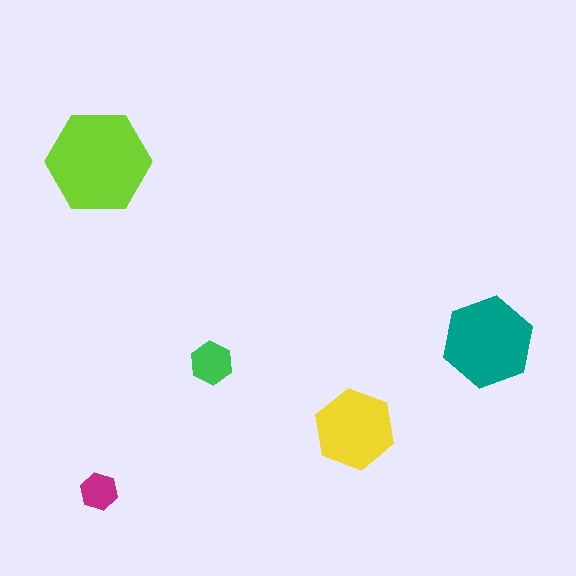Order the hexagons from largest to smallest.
the lime one, the teal one, the yellow one, the green one, the magenta one.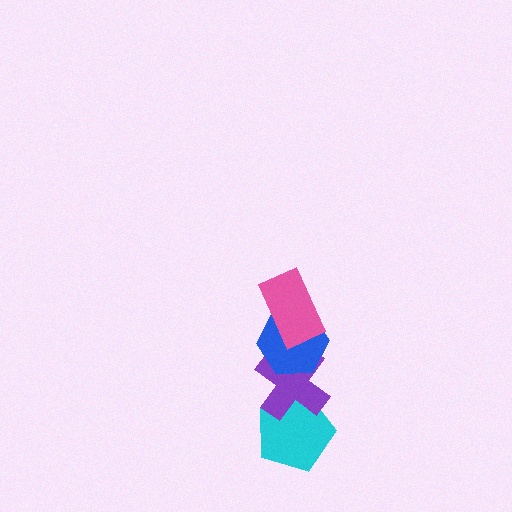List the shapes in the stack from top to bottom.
From top to bottom: the pink rectangle, the blue hexagon, the purple cross, the cyan pentagon.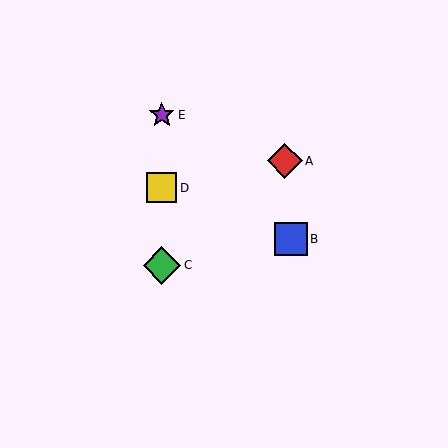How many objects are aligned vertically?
3 objects (C, D, E) are aligned vertically.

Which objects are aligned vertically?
Objects C, D, E are aligned vertically.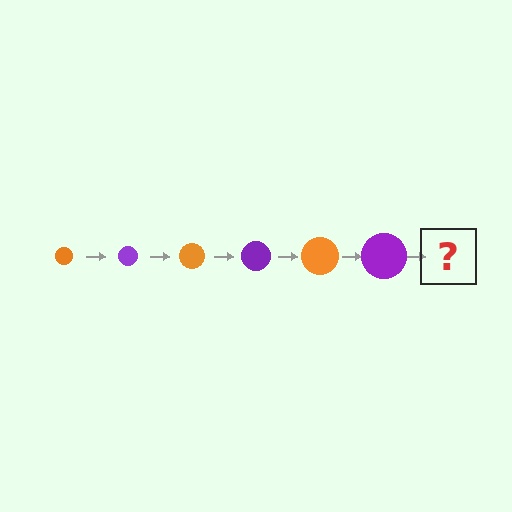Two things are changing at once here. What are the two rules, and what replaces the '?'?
The two rules are that the circle grows larger each step and the color cycles through orange and purple. The '?' should be an orange circle, larger than the previous one.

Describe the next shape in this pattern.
It should be an orange circle, larger than the previous one.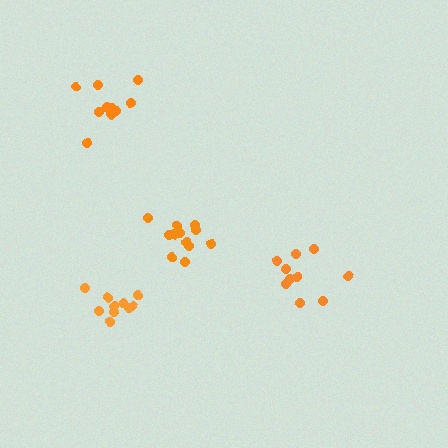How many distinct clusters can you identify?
There are 4 distinct clusters.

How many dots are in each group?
Group 1: 10 dots, Group 2: 10 dots, Group 3: 12 dots, Group 4: 10 dots (42 total).